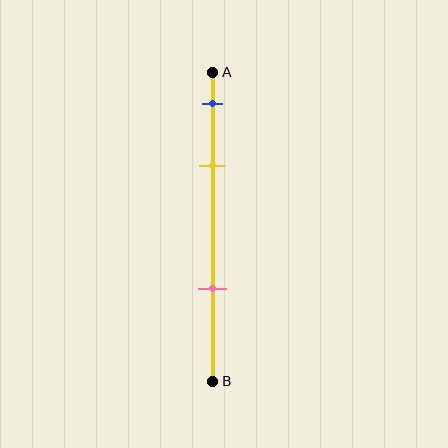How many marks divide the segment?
There are 3 marks dividing the segment.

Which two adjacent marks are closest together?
The blue and yellow marks are the closest adjacent pair.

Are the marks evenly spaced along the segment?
No, the marks are not evenly spaced.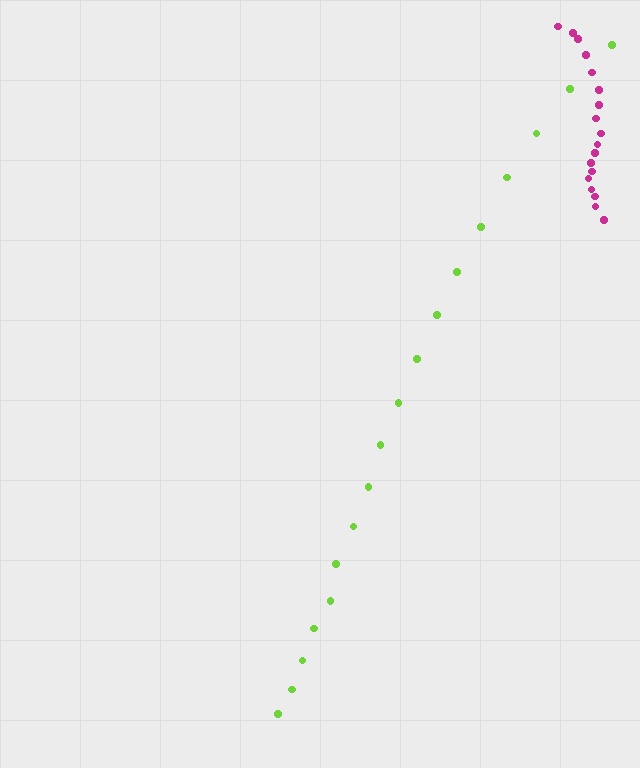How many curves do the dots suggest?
There are 2 distinct paths.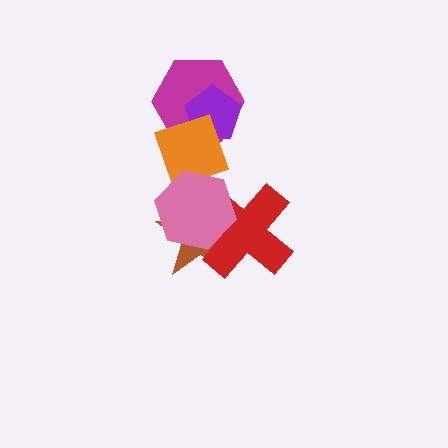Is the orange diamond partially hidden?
Yes, it is partially covered by another shape.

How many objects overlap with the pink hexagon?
3 objects overlap with the pink hexagon.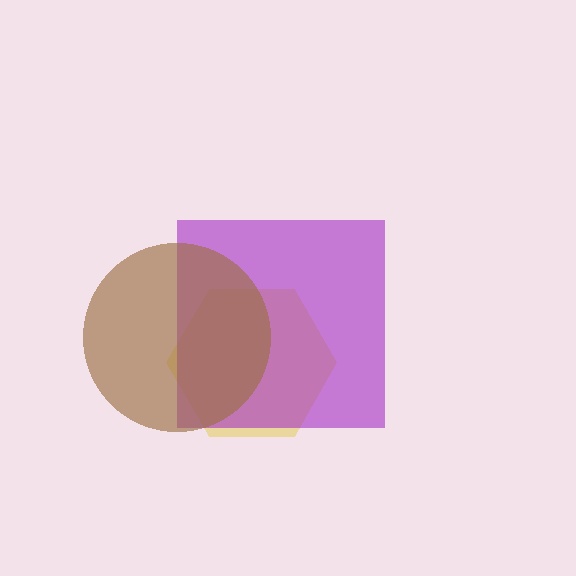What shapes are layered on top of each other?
The layered shapes are: a yellow hexagon, a purple square, a brown circle.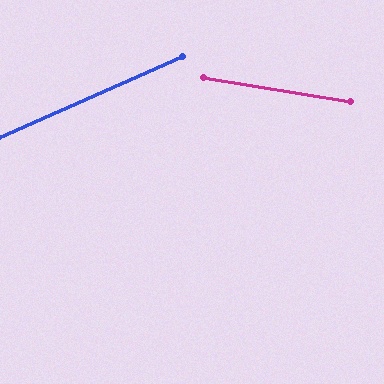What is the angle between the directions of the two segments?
Approximately 33 degrees.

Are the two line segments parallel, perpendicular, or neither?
Neither parallel nor perpendicular — they differ by about 33°.